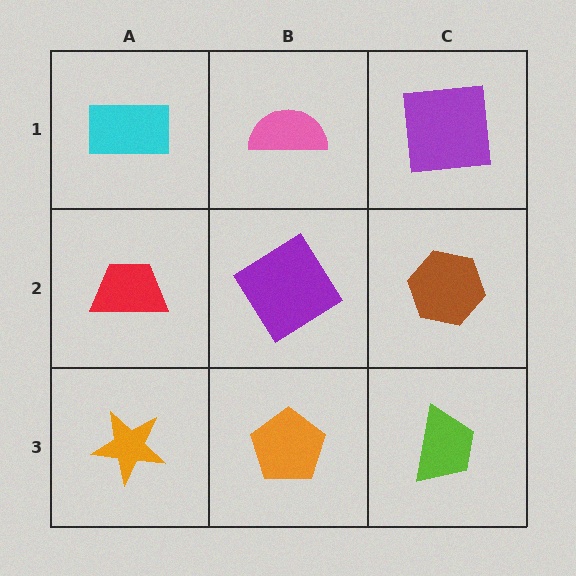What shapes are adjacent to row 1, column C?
A brown hexagon (row 2, column C), a pink semicircle (row 1, column B).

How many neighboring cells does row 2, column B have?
4.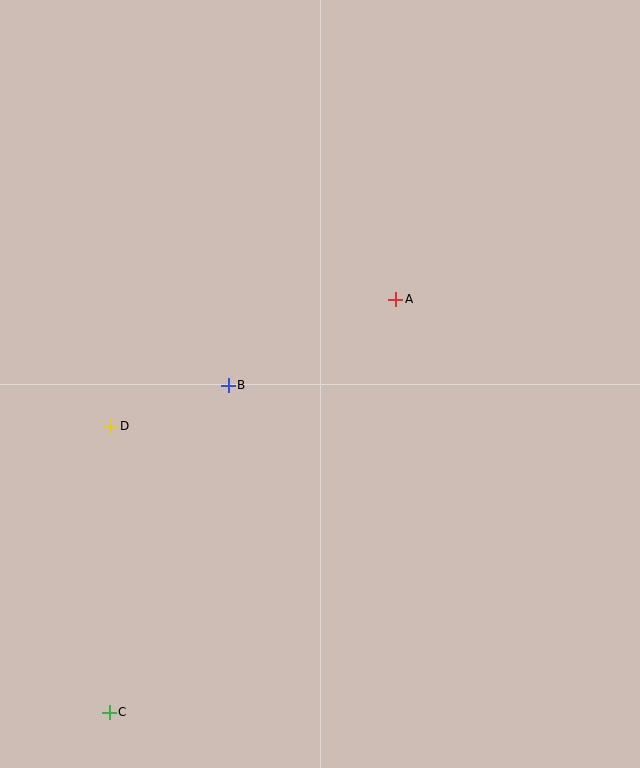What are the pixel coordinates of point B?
Point B is at (228, 385).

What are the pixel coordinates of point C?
Point C is at (109, 712).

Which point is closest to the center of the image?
Point B at (228, 385) is closest to the center.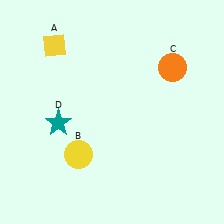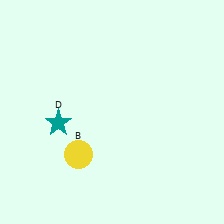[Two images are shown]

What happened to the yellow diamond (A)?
The yellow diamond (A) was removed in Image 2. It was in the top-left area of Image 1.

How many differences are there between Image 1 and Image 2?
There are 2 differences between the two images.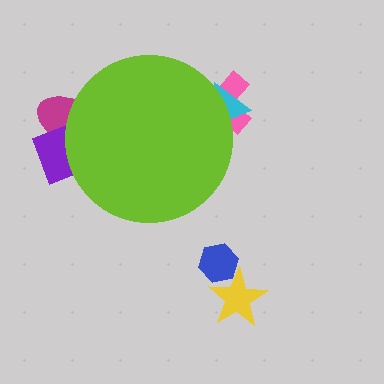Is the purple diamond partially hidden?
Yes, the purple diamond is partially hidden behind the lime circle.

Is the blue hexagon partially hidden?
No, the blue hexagon is fully visible.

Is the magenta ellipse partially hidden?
Yes, the magenta ellipse is partially hidden behind the lime circle.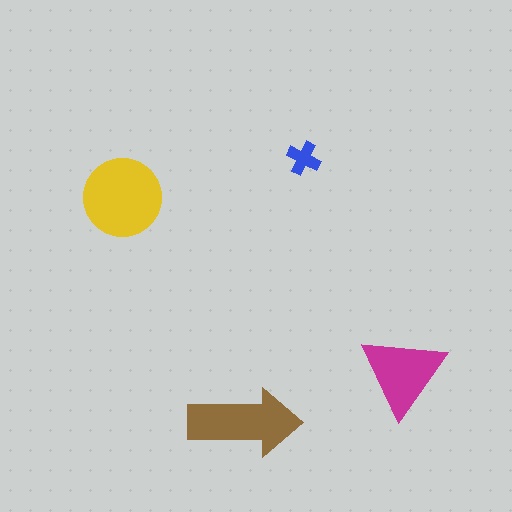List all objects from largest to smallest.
The yellow circle, the brown arrow, the magenta triangle, the blue cross.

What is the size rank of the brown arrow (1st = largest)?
2nd.